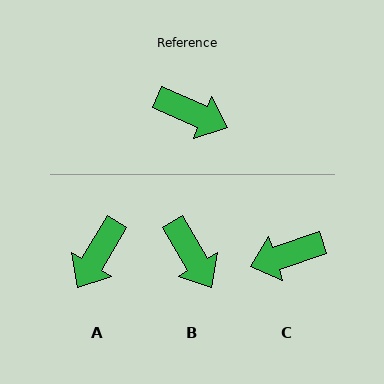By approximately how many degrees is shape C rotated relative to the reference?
Approximately 138 degrees clockwise.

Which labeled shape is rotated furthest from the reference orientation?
C, about 138 degrees away.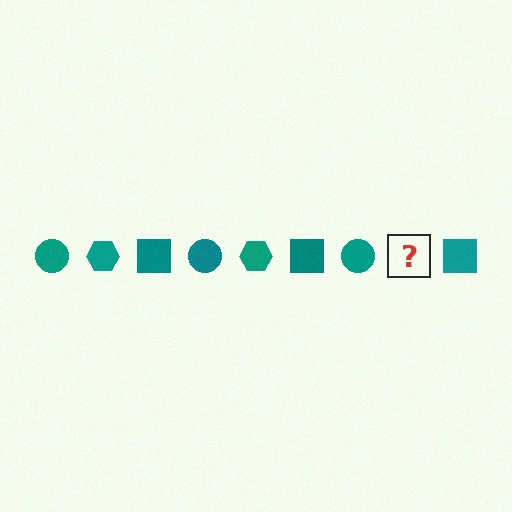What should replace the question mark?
The question mark should be replaced with a teal hexagon.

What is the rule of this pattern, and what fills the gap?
The rule is that the pattern cycles through circle, hexagon, square shapes in teal. The gap should be filled with a teal hexagon.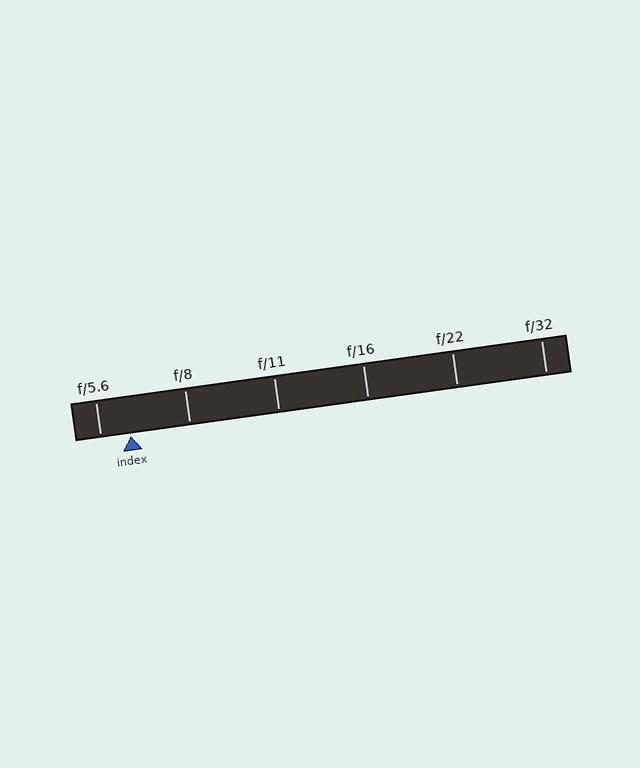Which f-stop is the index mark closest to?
The index mark is closest to f/5.6.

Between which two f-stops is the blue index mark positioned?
The index mark is between f/5.6 and f/8.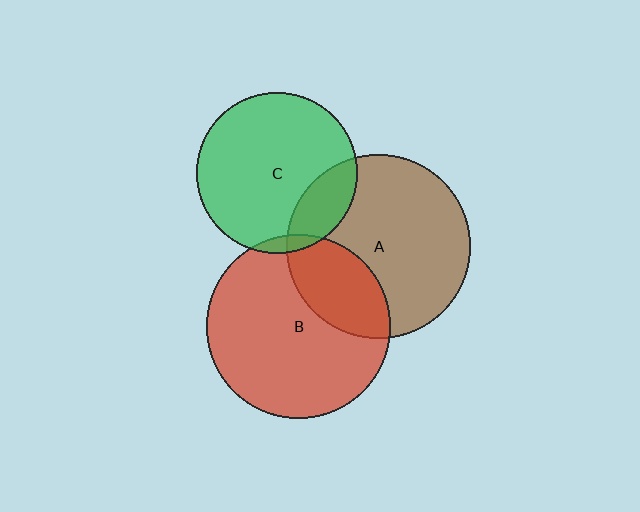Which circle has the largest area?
Circle B (red).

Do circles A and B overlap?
Yes.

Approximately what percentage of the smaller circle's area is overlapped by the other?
Approximately 25%.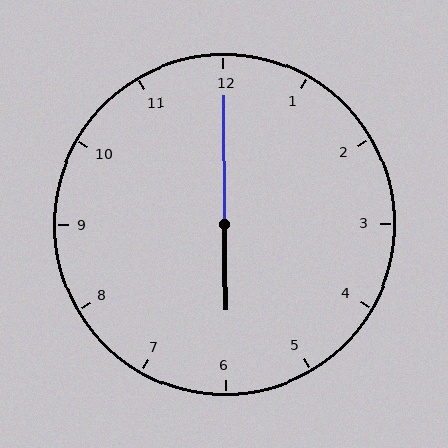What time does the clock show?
6:00.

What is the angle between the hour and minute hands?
Approximately 180 degrees.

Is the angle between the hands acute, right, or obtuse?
It is obtuse.